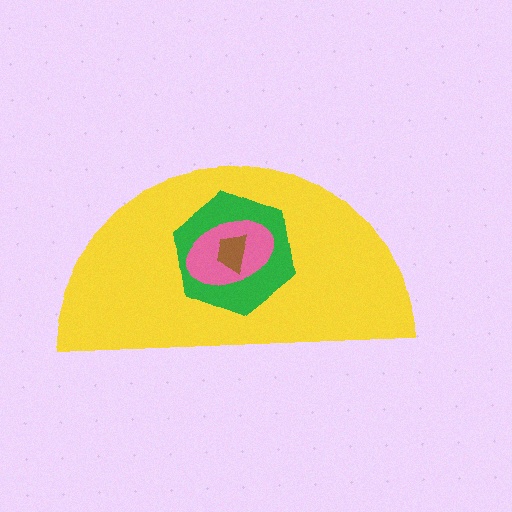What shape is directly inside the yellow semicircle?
The green hexagon.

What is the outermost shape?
The yellow semicircle.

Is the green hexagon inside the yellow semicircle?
Yes.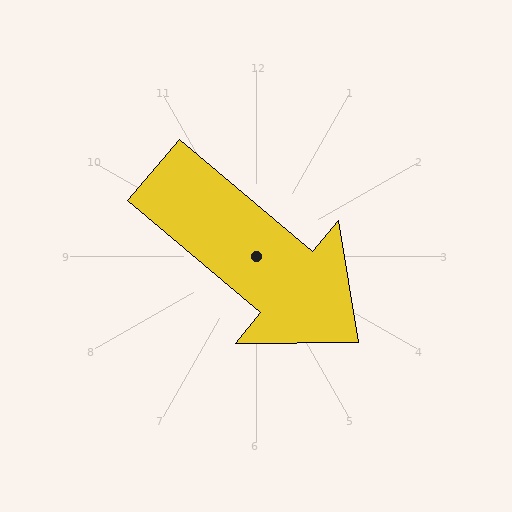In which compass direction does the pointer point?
Southeast.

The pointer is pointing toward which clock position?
Roughly 4 o'clock.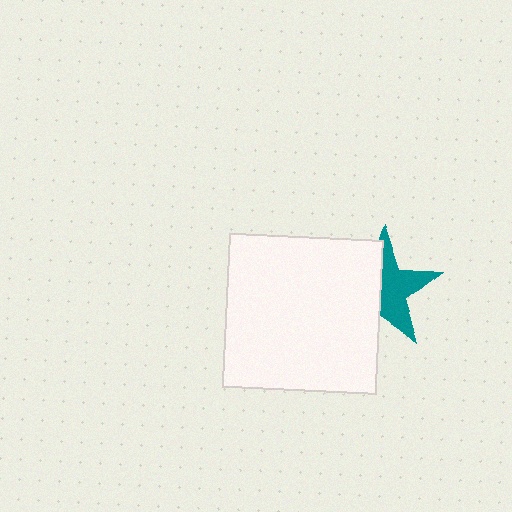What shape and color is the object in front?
The object in front is a white square.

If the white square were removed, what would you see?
You would see the complete teal star.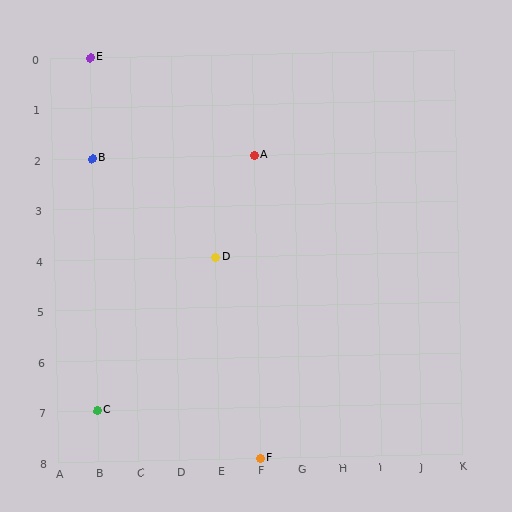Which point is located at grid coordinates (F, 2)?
Point A is at (F, 2).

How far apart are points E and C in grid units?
Points E and C are 7 rows apart.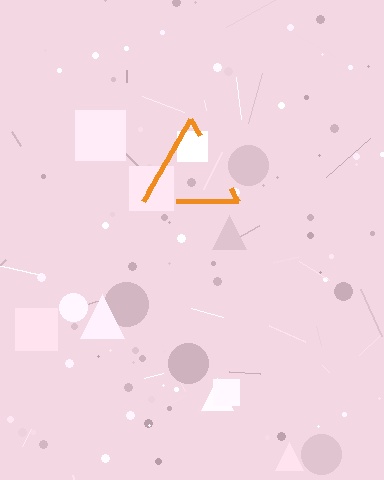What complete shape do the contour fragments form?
The contour fragments form a triangle.